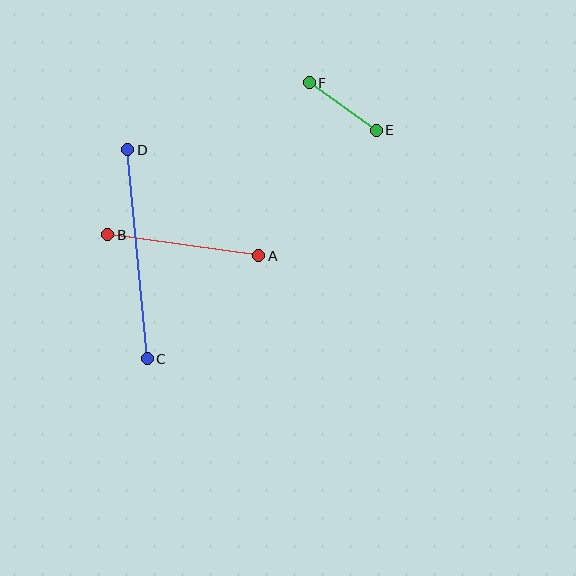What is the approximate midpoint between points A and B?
The midpoint is at approximately (183, 245) pixels.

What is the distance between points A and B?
The distance is approximately 152 pixels.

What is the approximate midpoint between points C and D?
The midpoint is at approximately (137, 254) pixels.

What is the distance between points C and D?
The distance is approximately 210 pixels.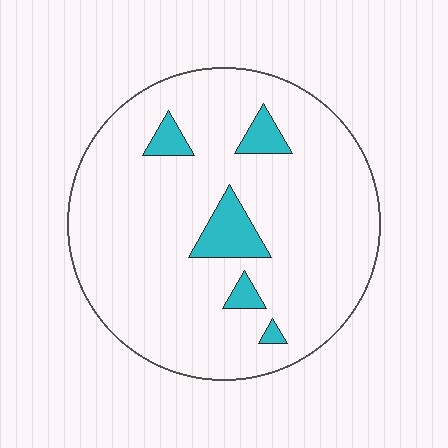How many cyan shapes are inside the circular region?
5.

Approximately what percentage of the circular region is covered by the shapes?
Approximately 10%.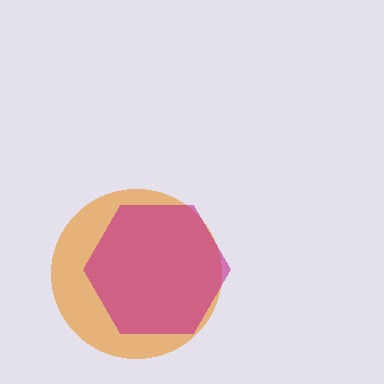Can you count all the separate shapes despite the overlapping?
Yes, there are 2 separate shapes.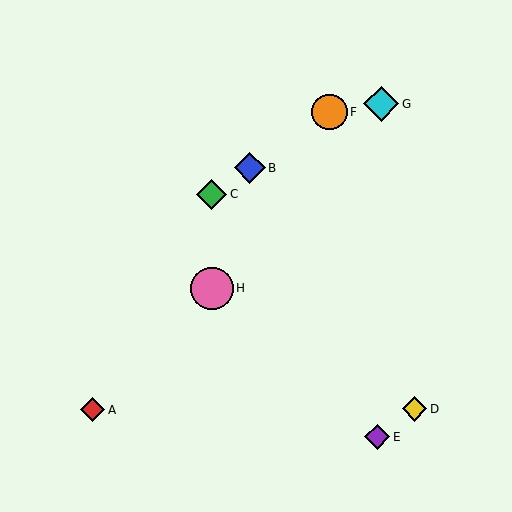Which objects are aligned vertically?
Objects C, H are aligned vertically.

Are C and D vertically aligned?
No, C is at x≈212 and D is at x≈414.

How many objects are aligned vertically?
2 objects (C, H) are aligned vertically.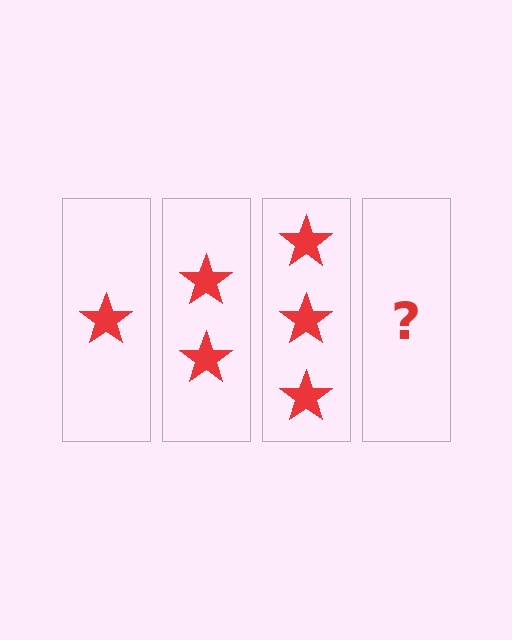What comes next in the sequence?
The next element should be 4 stars.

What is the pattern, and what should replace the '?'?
The pattern is that each step adds one more star. The '?' should be 4 stars.